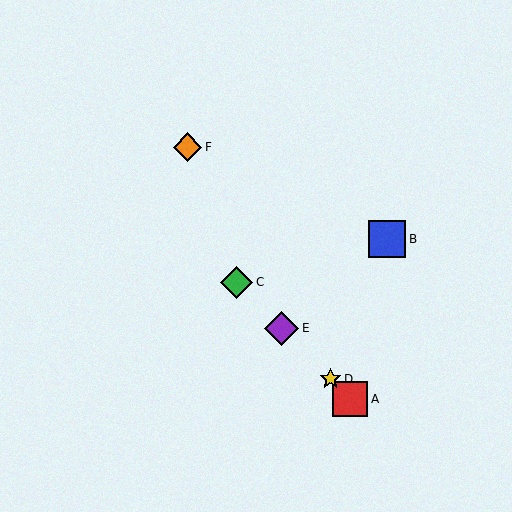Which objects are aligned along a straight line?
Objects A, C, D, E are aligned along a straight line.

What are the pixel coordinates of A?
Object A is at (350, 399).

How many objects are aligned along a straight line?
4 objects (A, C, D, E) are aligned along a straight line.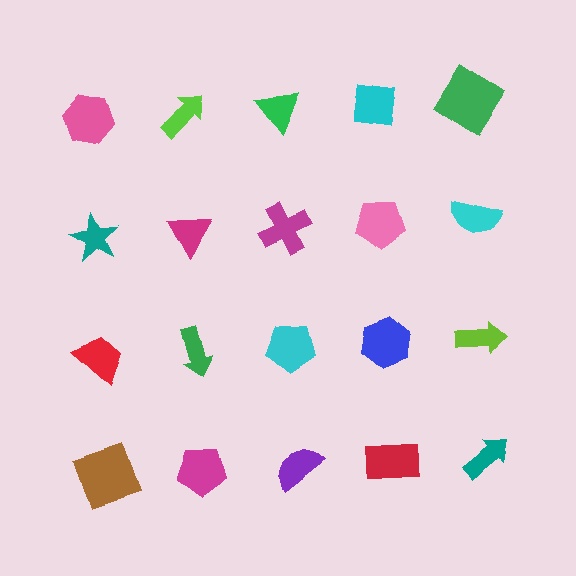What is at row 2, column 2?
A magenta triangle.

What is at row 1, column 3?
A green triangle.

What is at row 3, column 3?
A cyan pentagon.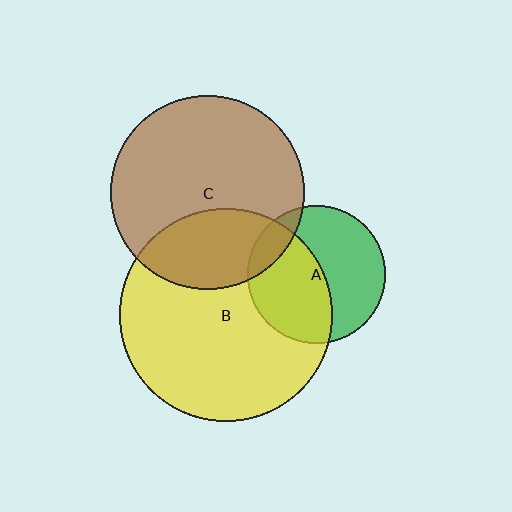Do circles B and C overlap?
Yes.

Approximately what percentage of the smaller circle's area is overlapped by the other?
Approximately 30%.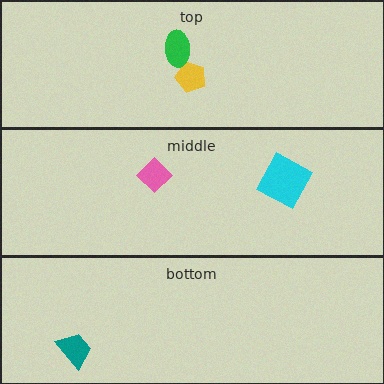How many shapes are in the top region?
2.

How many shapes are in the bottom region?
1.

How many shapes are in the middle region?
2.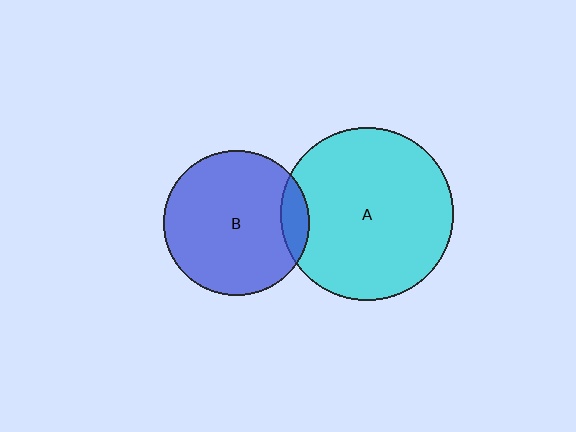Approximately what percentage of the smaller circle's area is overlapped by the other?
Approximately 10%.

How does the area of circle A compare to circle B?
Approximately 1.4 times.